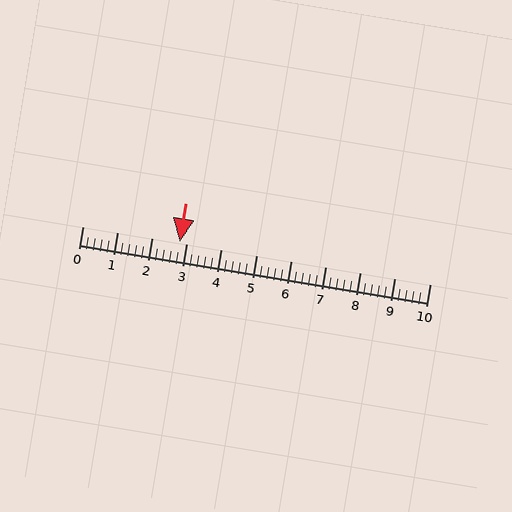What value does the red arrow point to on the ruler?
The red arrow points to approximately 2.8.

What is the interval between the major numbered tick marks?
The major tick marks are spaced 1 units apart.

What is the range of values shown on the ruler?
The ruler shows values from 0 to 10.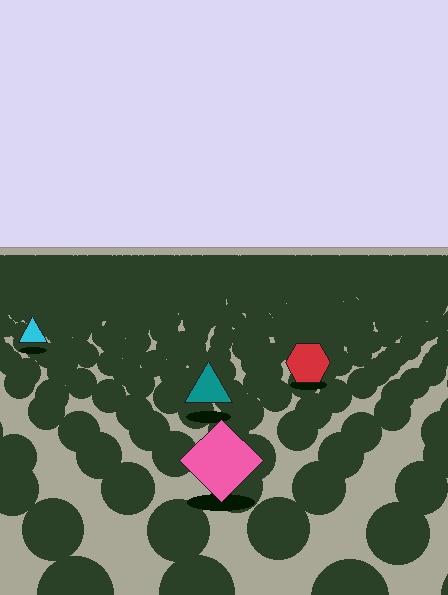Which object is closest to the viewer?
The pink diamond is closest. The texture marks near it are larger and more spread out.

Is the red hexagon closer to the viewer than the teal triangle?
No. The teal triangle is closer — you can tell from the texture gradient: the ground texture is coarser near it.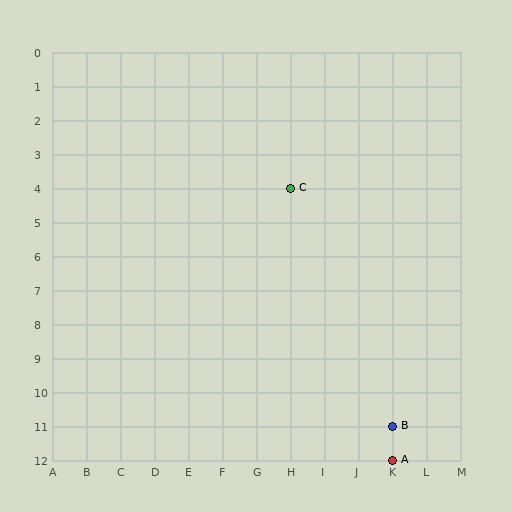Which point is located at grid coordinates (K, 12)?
Point A is at (K, 12).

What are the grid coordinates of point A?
Point A is at grid coordinates (K, 12).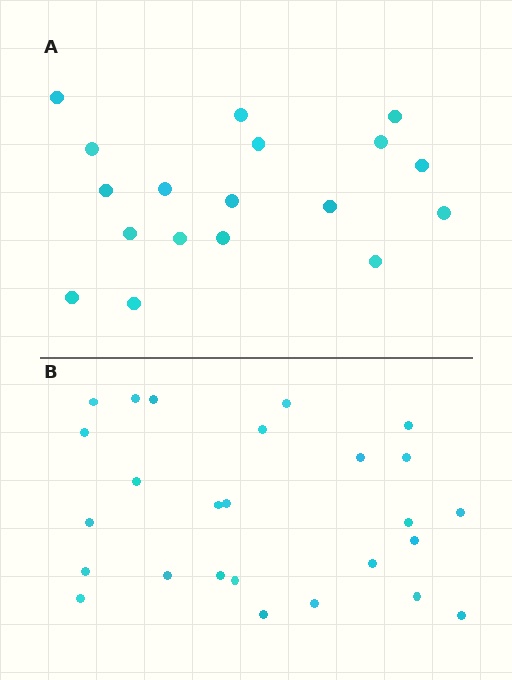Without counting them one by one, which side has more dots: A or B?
Region B (the bottom region) has more dots.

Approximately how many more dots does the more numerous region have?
Region B has roughly 8 or so more dots than region A.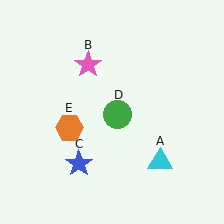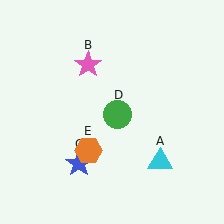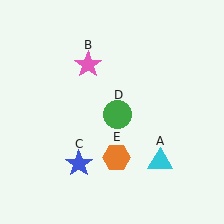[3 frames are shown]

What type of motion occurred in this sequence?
The orange hexagon (object E) rotated counterclockwise around the center of the scene.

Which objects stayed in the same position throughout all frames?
Cyan triangle (object A) and pink star (object B) and blue star (object C) and green circle (object D) remained stationary.